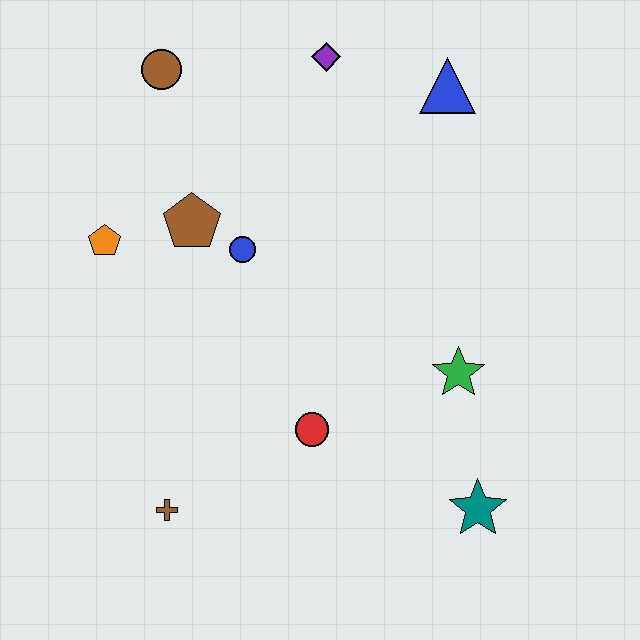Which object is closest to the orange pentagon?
The brown pentagon is closest to the orange pentagon.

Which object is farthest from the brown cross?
The blue triangle is farthest from the brown cross.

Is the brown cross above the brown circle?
No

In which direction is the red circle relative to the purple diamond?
The red circle is below the purple diamond.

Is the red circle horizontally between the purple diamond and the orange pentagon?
Yes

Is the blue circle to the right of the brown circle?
Yes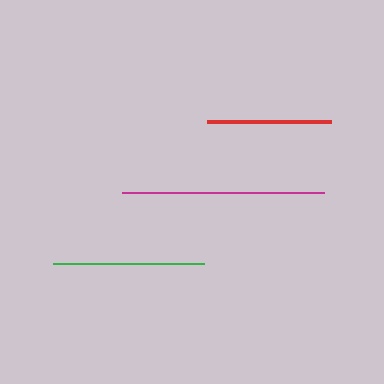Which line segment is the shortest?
The red line is the shortest at approximately 125 pixels.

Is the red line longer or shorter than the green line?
The green line is longer than the red line.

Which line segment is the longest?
The magenta line is the longest at approximately 202 pixels.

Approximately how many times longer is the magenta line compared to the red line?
The magenta line is approximately 1.6 times the length of the red line.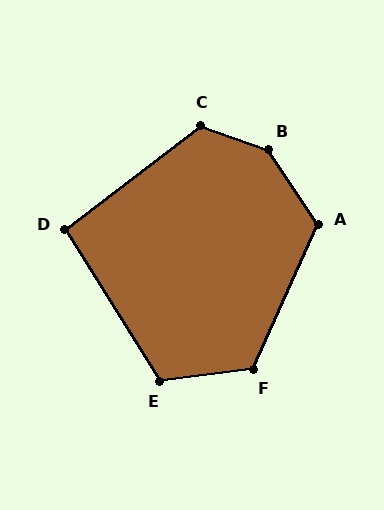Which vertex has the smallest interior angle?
D, at approximately 95 degrees.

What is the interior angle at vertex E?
Approximately 115 degrees (obtuse).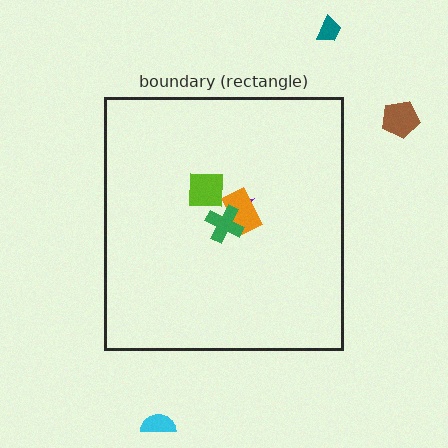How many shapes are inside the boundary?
4 inside, 3 outside.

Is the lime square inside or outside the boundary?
Inside.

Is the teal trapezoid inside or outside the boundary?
Outside.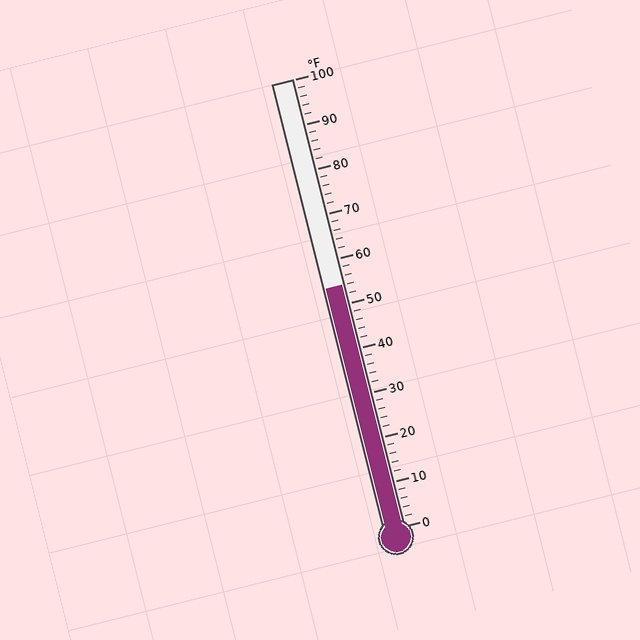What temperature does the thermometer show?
The thermometer shows approximately 54°F.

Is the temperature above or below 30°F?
The temperature is above 30°F.